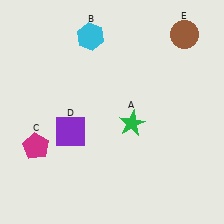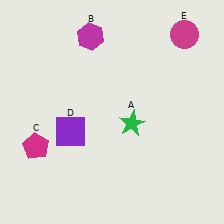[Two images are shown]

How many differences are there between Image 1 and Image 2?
There are 2 differences between the two images.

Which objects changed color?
B changed from cyan to magenta. E changed from brown to magenta.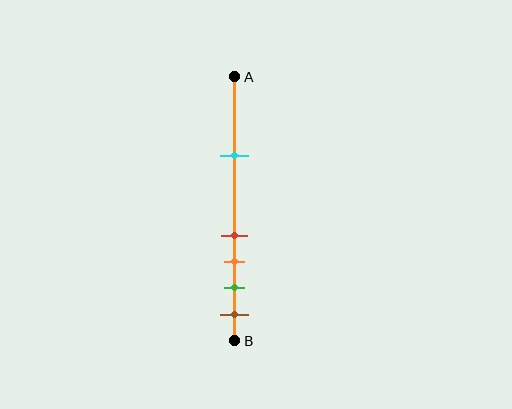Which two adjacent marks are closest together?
The red and orange marks are the closest adjacent pair.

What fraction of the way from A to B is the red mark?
The red mark is approximately 60% (0.6) of the way from A to B.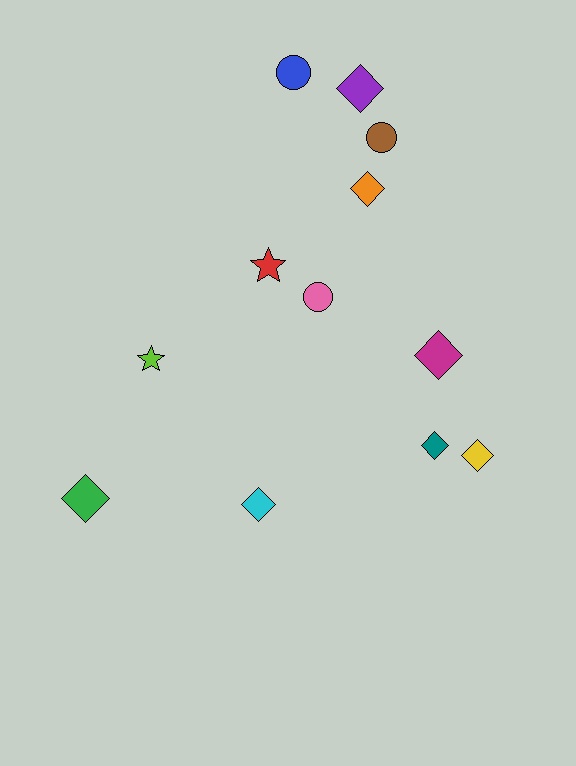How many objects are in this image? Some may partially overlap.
There are 12 objects.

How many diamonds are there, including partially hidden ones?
There are 7 diamonds.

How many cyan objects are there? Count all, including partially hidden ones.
There is 1 cyan object.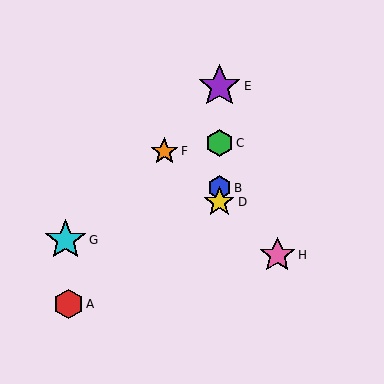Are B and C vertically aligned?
Yes, both are at x≈219.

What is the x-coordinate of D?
Object D is at x≈219.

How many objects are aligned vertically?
4 objects (B, C, D, E) are aligned vertically.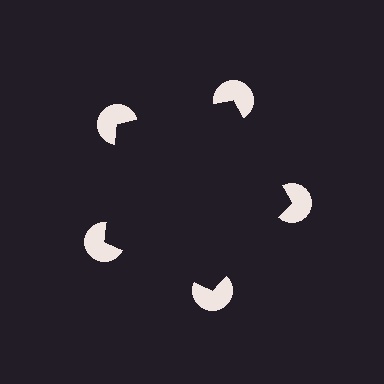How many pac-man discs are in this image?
There are 5 — one at each vertex of the illusory pentagon.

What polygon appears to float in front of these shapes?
An illusory pentagon — its edges are inferred from the aligned wedge cuts in the pac-man discs, not physically drawn.